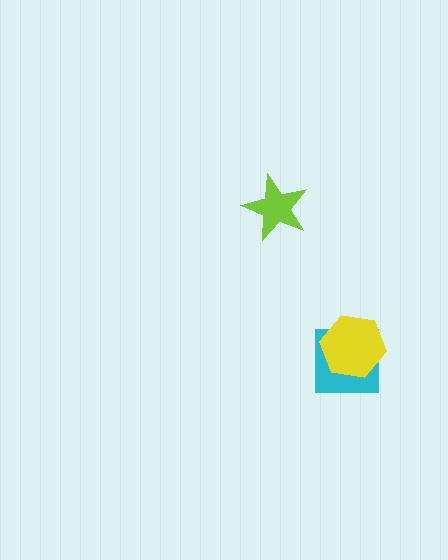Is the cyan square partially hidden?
Yes, it is partially covered by another shape.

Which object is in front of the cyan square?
The yellow hexagon is in front of the cyan square.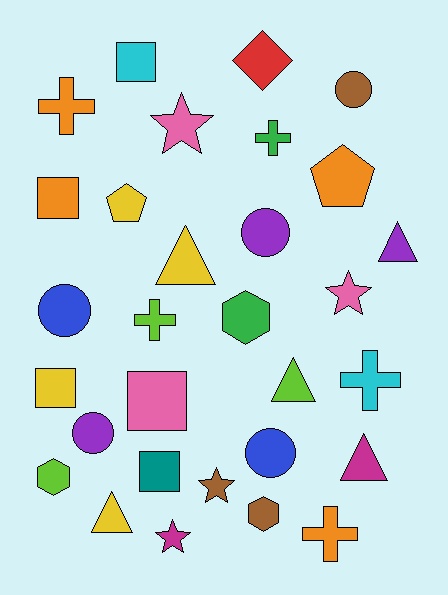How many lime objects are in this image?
There are 3 lime objects.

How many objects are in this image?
There are 30 objects.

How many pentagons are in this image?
There are 2 pentagons.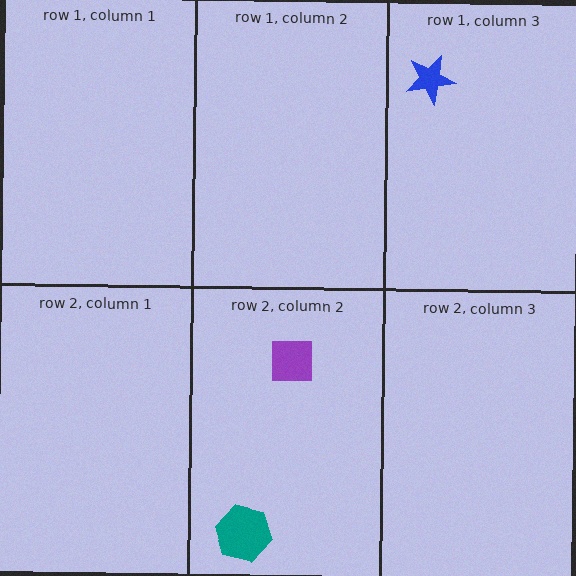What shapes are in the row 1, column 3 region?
The blue star.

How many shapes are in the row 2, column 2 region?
2.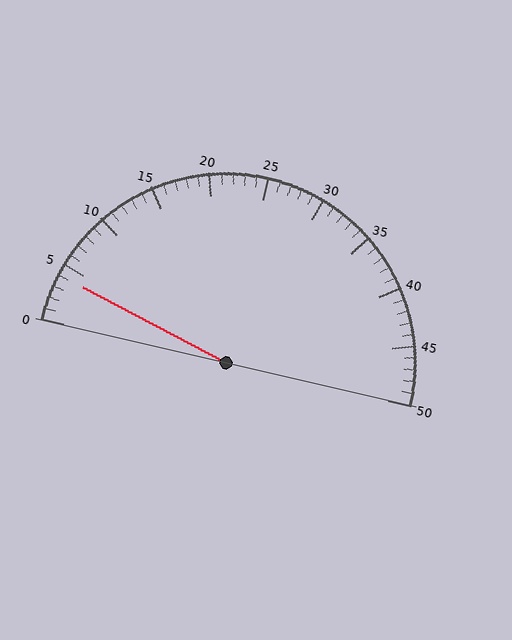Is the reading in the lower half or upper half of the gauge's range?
The reading is in the lower half of the range (0 to 50).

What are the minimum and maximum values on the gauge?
The gauge ranges from 0 to 50.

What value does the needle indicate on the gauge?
The needle indicates approximately 4.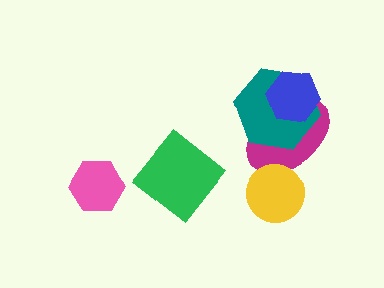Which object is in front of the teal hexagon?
The blue hexagon is in front of the teal hexagon.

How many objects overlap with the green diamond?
0 objects overlap with the green diamond.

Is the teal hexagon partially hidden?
Yes, it is partially covered by another shape.